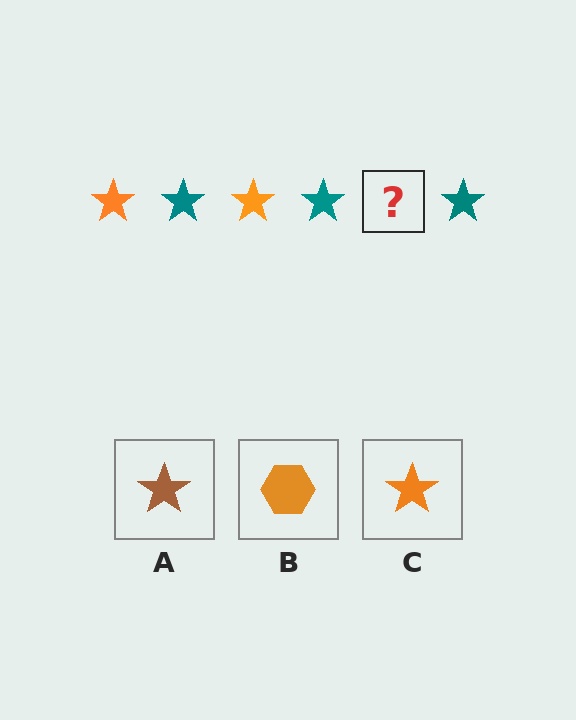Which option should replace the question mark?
Option C.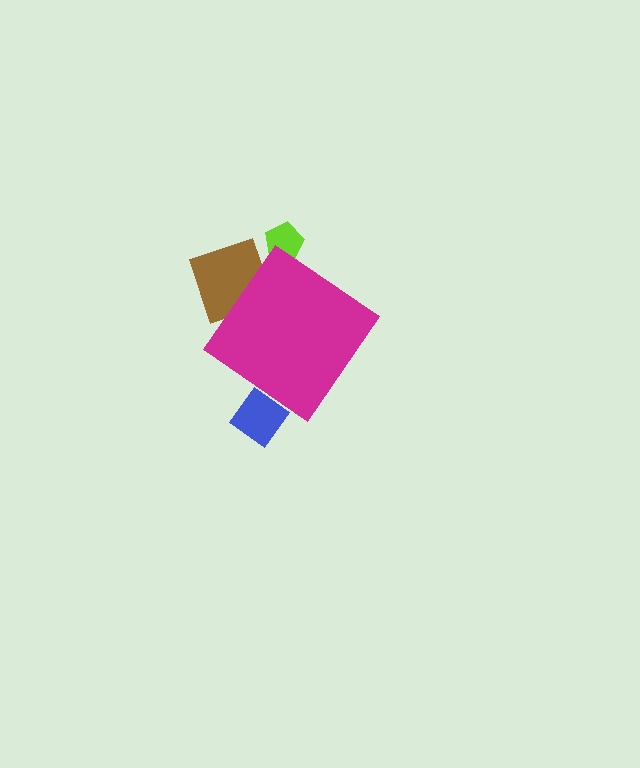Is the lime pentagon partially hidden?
Yes, the lime pentagon is partially hidden behind the magenta diamond.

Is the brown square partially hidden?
Yes, the brown square is partially hidden behind the magenta diamond.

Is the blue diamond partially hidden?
Yes, the blue diamond is partially hidden behind the magenta diamond.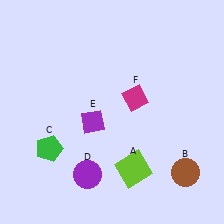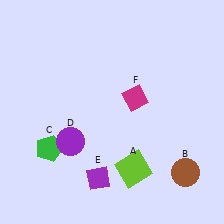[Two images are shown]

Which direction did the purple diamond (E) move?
The purple diamond (E) moved down.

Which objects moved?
The objects that moved are: the purple circle (D), the purple diamond (E).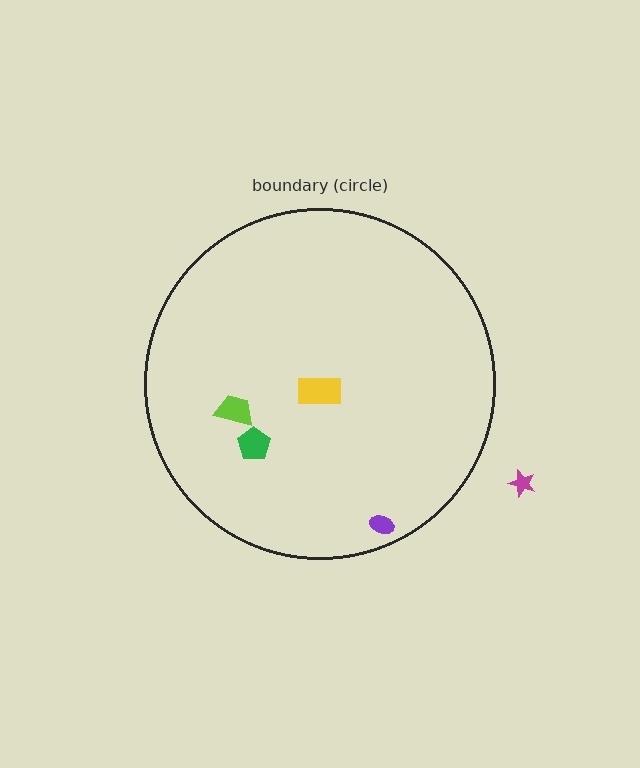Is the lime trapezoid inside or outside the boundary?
Inside.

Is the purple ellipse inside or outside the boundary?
Inside.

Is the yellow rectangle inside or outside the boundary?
Inside.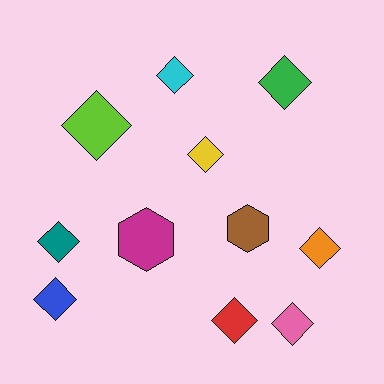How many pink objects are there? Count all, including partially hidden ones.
There is 1 pink object.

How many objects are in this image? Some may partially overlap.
There are 11 objects.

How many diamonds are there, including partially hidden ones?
There are 9 diamonds.